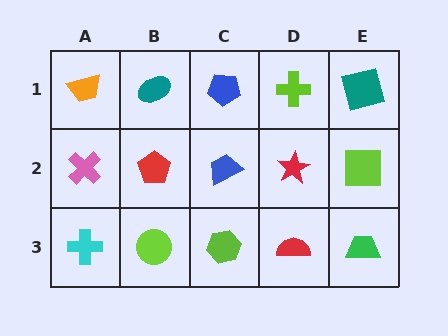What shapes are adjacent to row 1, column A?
A pink cross (row 2, column A), a teal ellipse (row 1, column B).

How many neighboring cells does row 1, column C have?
3.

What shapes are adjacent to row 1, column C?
A blue trapezoid (row 2, column C), a teal ellipse (row 1, column B), a lime cross (row 1, column D).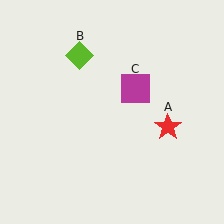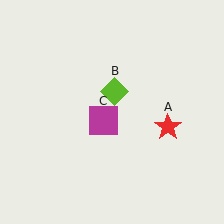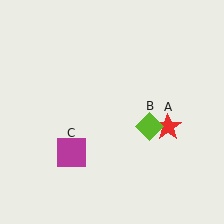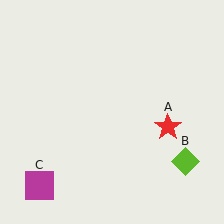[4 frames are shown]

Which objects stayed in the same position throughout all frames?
Red star (object A) remained stationary.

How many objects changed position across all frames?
2 objects changed position: lime diamond (object B), magenta square (object C).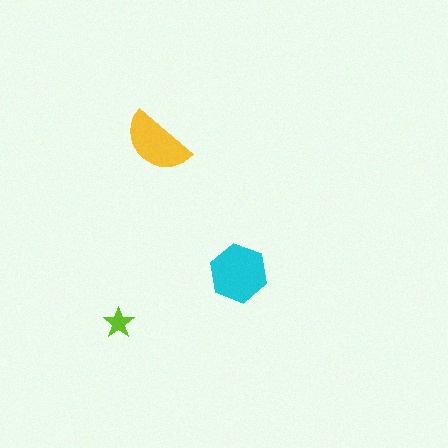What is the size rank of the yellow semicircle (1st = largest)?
2nd.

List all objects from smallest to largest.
The lime star, the yellow semicircle, the cyan hexagon.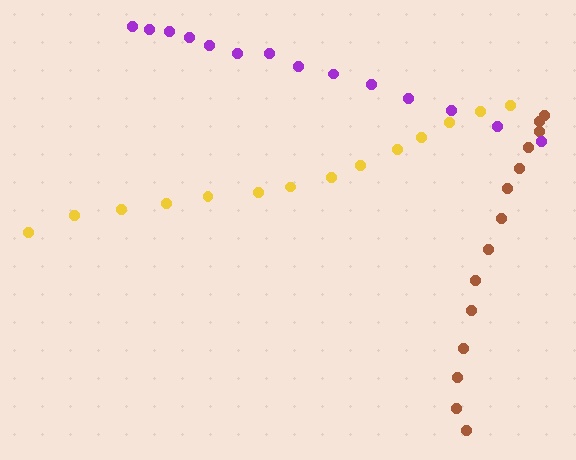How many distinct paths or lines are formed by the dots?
There are 3 distinct paths.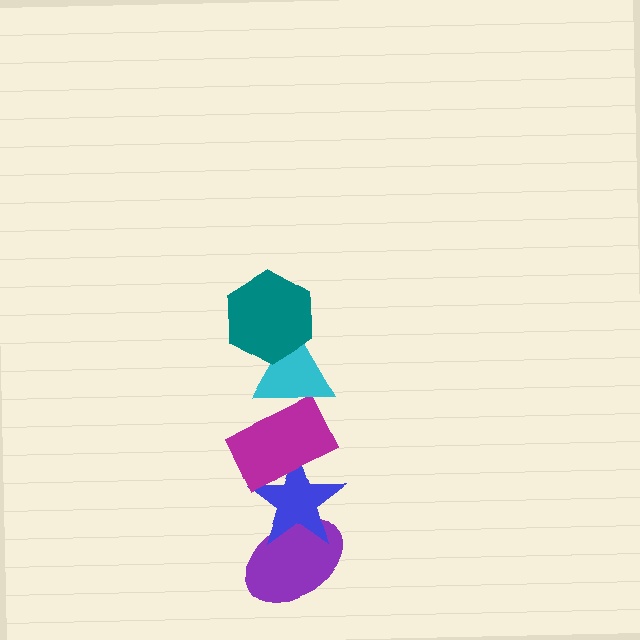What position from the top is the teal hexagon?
The teal hexagon is 1st from the top.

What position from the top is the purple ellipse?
The purple ellipse is 5th from the top.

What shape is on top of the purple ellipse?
The blue star is on top of the purple ellipse.